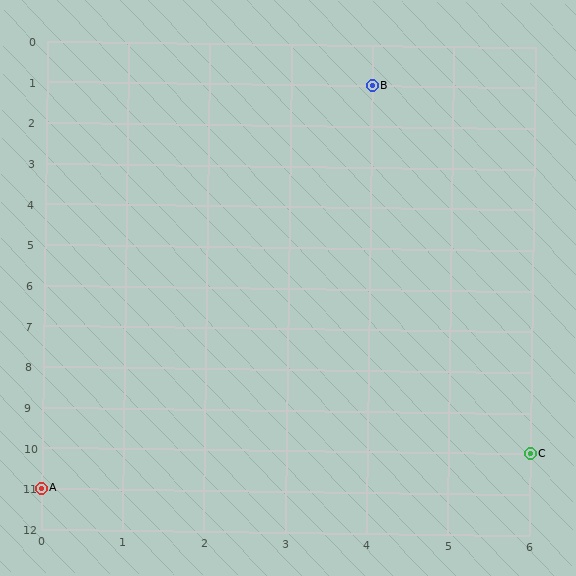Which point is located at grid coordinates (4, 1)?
Point B is at (4, 1).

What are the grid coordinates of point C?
Point C is at grid coordinates (6, 10).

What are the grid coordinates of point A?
Point A is at grid coordinates (0, 11).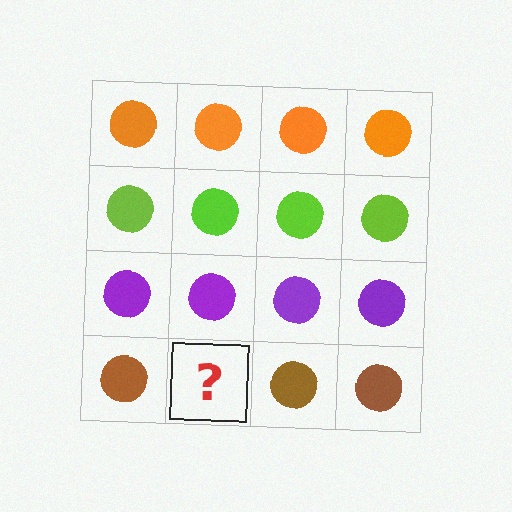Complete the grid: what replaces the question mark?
The question mark should be replaced with a brown circle.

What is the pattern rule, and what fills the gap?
The rule is that each row has a consistent color. The gap should be filled with a brown circle.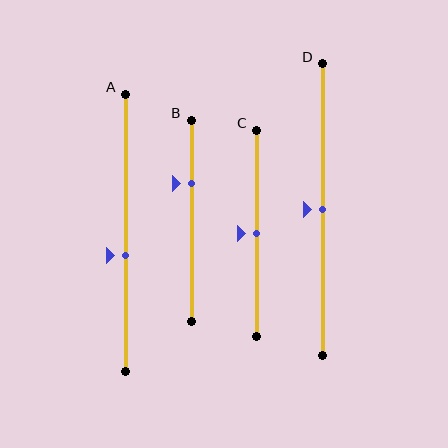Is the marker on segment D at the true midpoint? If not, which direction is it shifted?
Yes, the marker on segment D is at the true midpoint.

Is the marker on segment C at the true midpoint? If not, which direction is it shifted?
Yes, the marker on segment C is at the true midpoint.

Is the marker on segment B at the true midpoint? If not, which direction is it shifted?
No, the marker on segment B is shifted upward by about 18% of the segment length.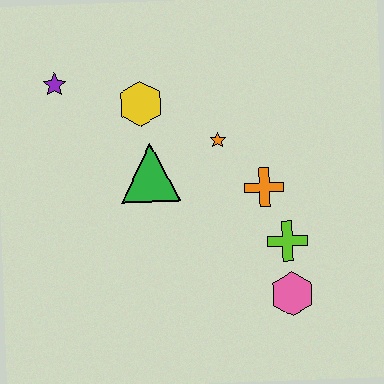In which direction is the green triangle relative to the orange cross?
The green triangle is to the left of the orange cross.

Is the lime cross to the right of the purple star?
Yes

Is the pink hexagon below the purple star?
Yes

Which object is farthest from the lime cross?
The purple star is farthest from the lime cross.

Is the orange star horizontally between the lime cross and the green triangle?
Yes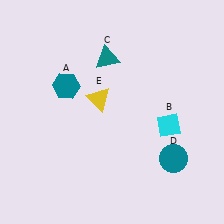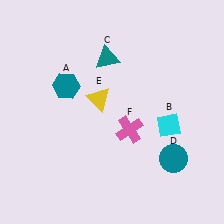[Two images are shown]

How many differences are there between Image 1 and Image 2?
There is 1 difference between the two images.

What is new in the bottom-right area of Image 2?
A pink cross (F) was added in the bottom-right area of Image 2.